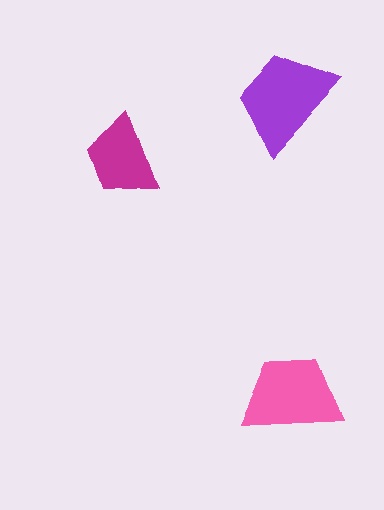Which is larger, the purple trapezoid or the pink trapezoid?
The purple one.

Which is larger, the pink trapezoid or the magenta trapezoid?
The pink one.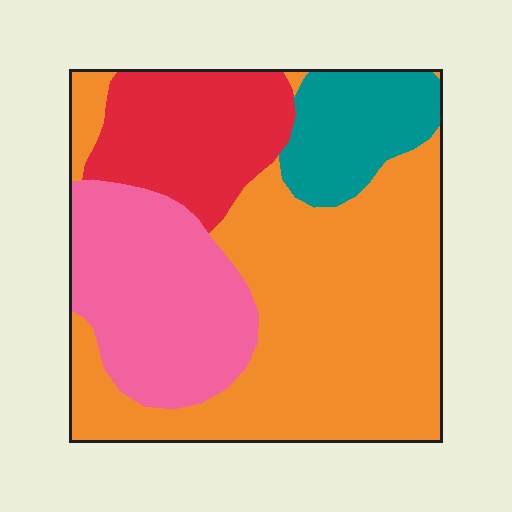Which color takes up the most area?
Orange, at roughly 50%.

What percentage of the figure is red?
Red covers around 15% of the figure.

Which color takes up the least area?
Teal, at roughly 10%.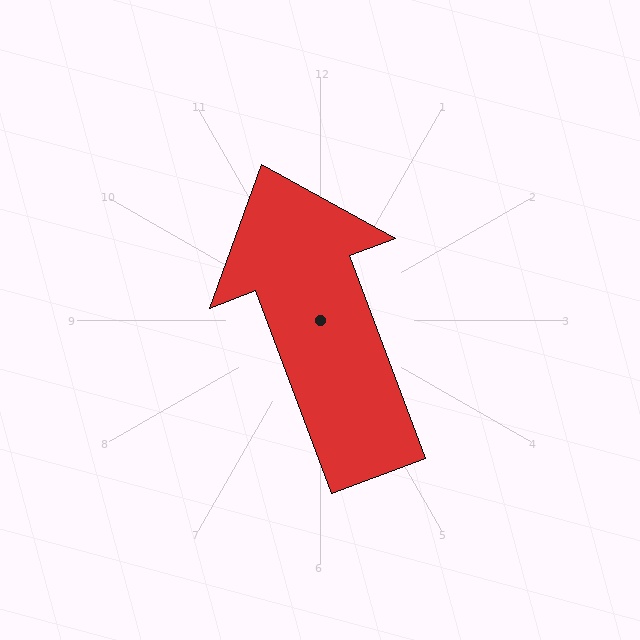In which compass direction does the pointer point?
North.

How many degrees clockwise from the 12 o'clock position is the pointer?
Approximately 339 degrees.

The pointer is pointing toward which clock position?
Roughly 11 o'clock.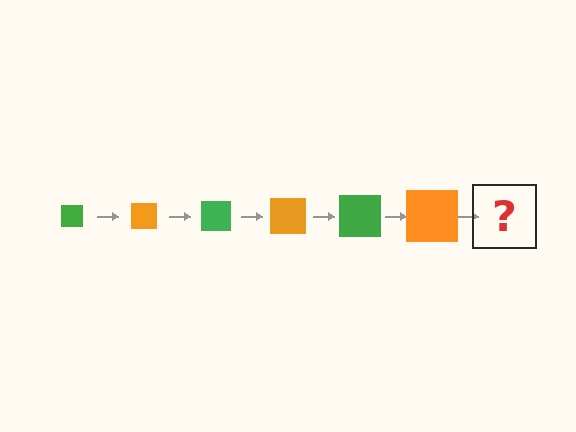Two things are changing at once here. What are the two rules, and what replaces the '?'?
The two rules are that the square grows larger each step and the color cycles through green and orange. The '?' should be a green square, larger than the previous one.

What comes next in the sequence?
The next element should be a green square, larger than the previous one.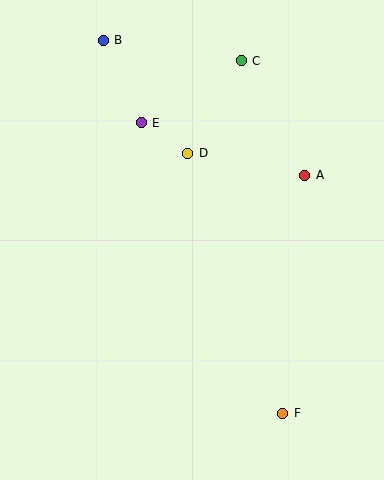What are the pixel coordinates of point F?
Point F is at (283, 413).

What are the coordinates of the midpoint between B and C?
The midpoint between B and C is at (172, 51).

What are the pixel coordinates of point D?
Point D is at (188, 153).